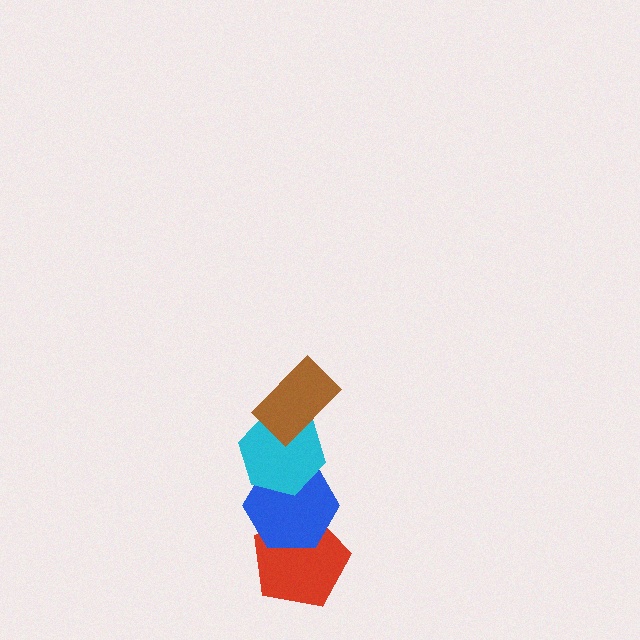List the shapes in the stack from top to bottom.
From top to bottom: the brown rectangle, the cyan hexagon, the blue hexagon, the red pentagon.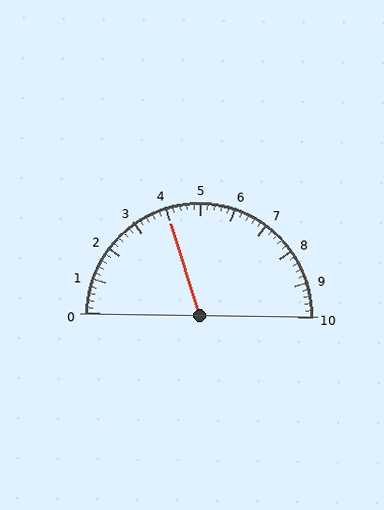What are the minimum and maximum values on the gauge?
The gauge ranges from 0 to 10.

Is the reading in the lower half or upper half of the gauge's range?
The reading is in the lower half of the range (0 to 10).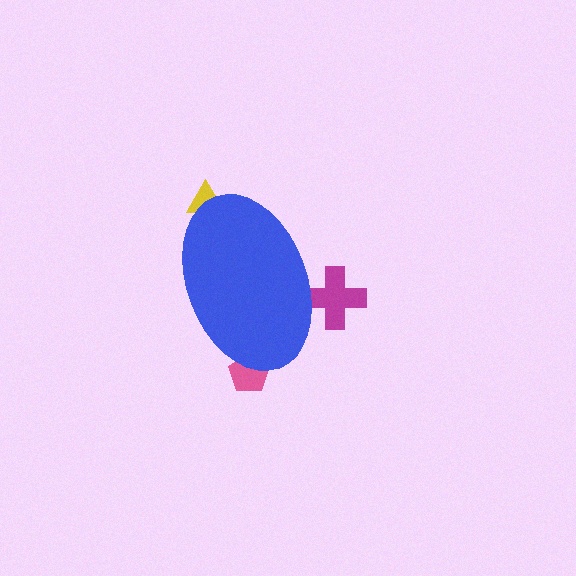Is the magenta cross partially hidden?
Yes, the magenta cross is partially hidden behind the blue ellipse.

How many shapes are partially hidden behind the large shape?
3 shapes are partially hidden.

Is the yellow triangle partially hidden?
Yes, the yellow triangle is partially hidden behind the blue ellipse.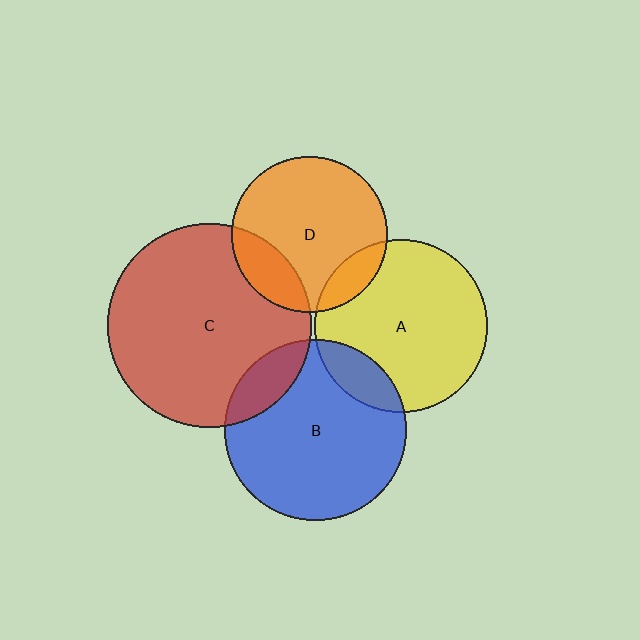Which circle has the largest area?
Circle C (red).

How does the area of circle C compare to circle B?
Approximately 1.3 times.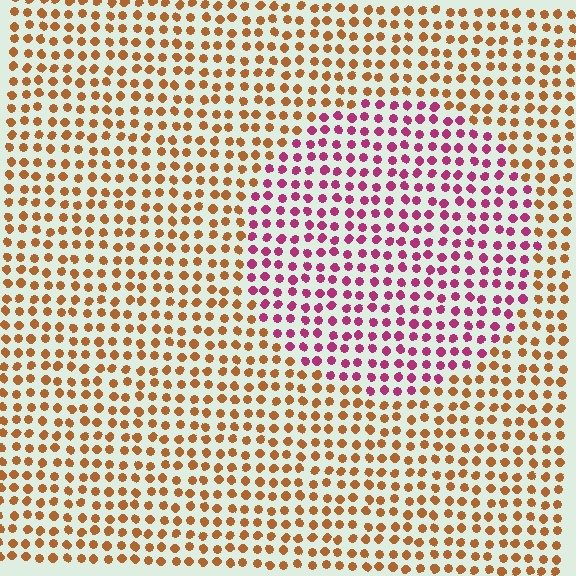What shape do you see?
I see a circle.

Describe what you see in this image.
The image is filled with small brown elements in a uniform arrangement. A circle-shaped region is visible where the elements are tinted to a slightly different hue, forming a subtle color boundary.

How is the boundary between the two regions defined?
The boundary is defined purely by a slight shift in hue (about 60 degrees). Spacing, size, and orientation are identical on both sides.